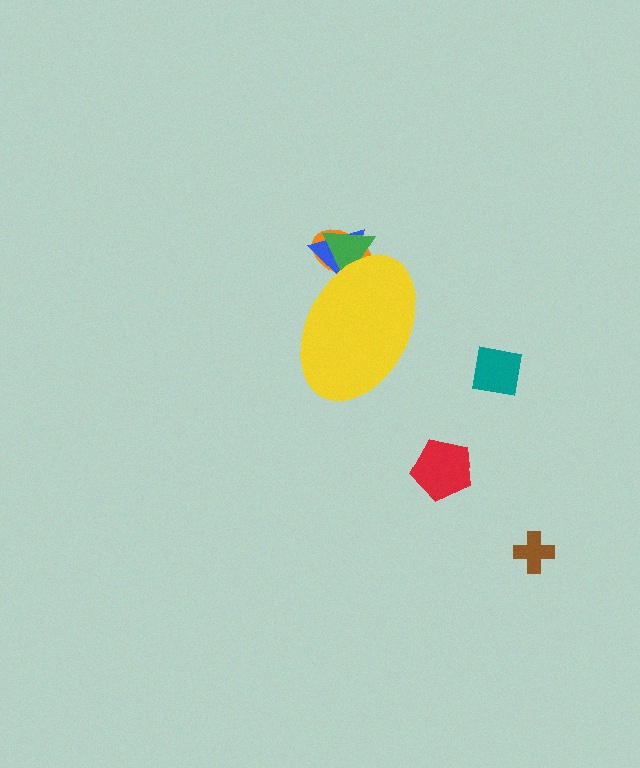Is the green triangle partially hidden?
Yes, the green triangle is partially hidden behind the yellow ellipse.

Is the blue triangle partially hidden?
Yes, the blue triangle is partially hidden behind the yellow ellipse.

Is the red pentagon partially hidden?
No, the red pentagon is fully visible.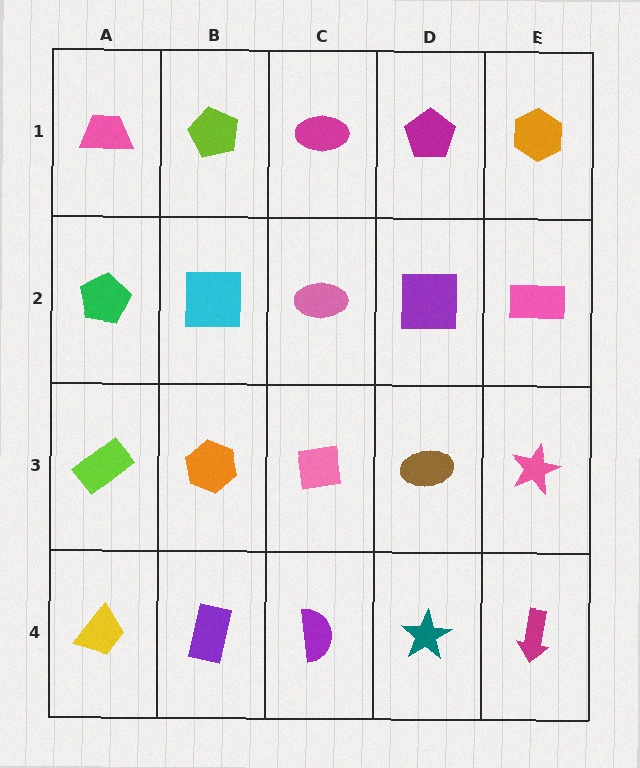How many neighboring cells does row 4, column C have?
3.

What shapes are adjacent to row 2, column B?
A lime pentagon (row 1, column B), an orange hexagon (row 3, column B), a green pentagon (row 2, column A), a pink ellipse (row 2, column C).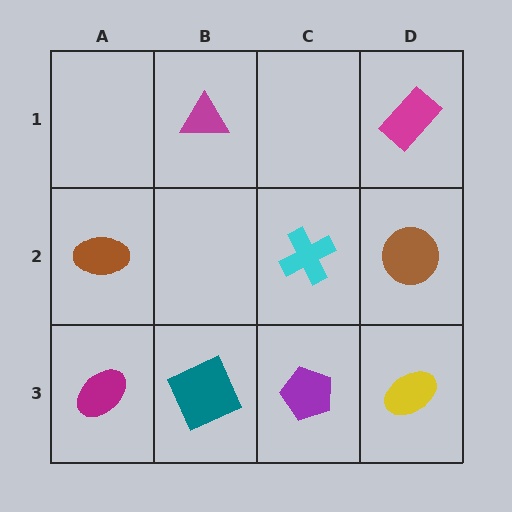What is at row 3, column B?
A teal square.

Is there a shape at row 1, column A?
No, that cell is empty.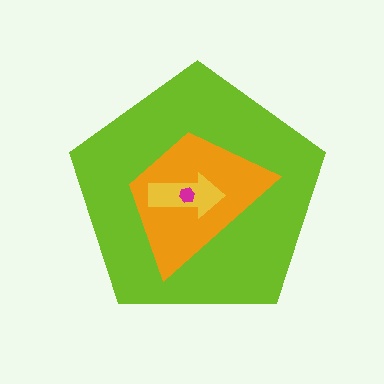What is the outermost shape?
The lime pentagon.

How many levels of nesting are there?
4.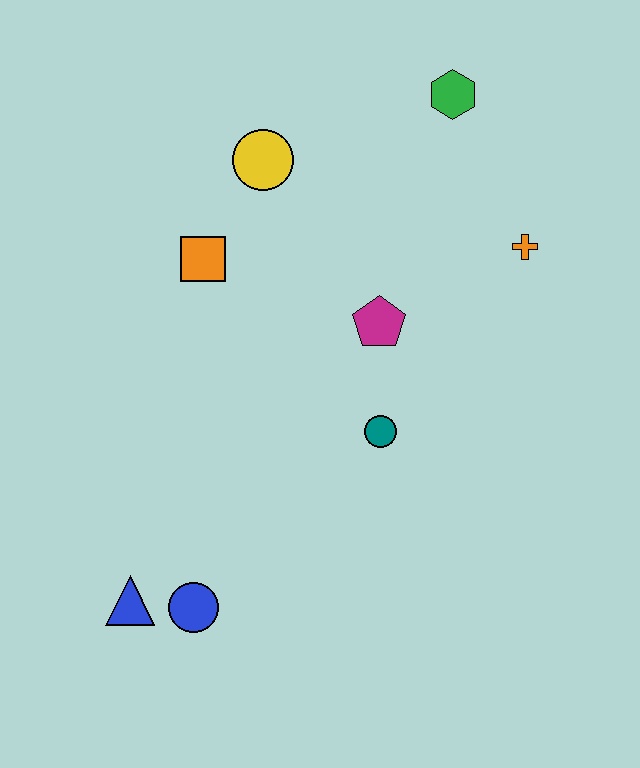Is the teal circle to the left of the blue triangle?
No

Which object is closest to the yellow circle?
The orange square is closest to the yellow circle.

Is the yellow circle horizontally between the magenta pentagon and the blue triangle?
Yes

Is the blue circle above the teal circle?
No